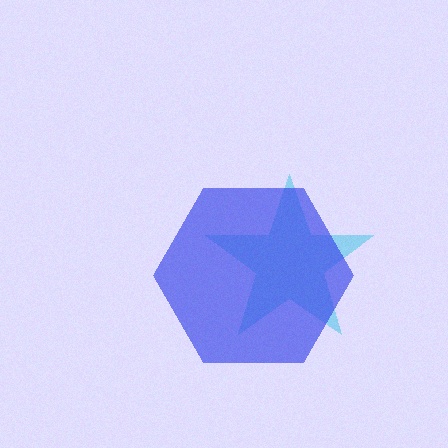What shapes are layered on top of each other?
The layered shapes are: a cyan star, a blue hexagon.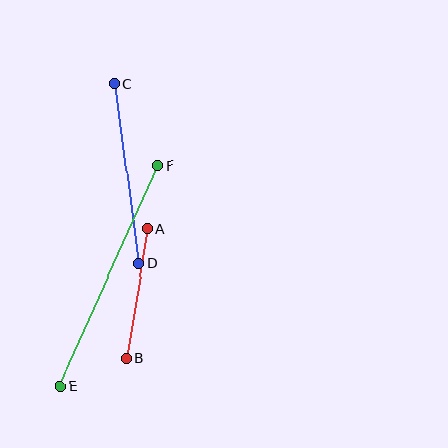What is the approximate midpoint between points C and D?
The midpoint is at approximately (126, 173) pixels.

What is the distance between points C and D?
The distance is approximately 181 pixels.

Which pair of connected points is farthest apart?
Points E and F are farthest apart.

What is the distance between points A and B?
The distance is approximately 131 pixels.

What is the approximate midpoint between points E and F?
The midpoint is at approximately (109, 276) pixels.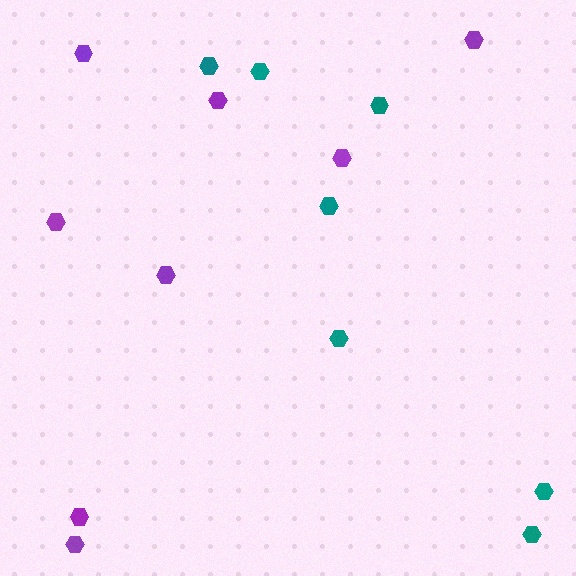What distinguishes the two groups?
There are 2 groups: one group of purple hexagons (8) and one group of teal hexagons (7).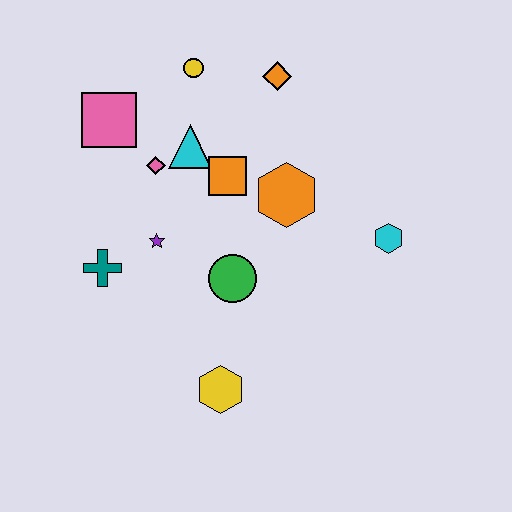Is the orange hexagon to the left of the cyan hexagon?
Yes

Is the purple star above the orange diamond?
No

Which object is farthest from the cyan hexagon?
The pink square is farthest from the cyan hexagon.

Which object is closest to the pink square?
The pink diamond is closest to the pink square.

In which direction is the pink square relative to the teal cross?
The pink square is above the teal cross.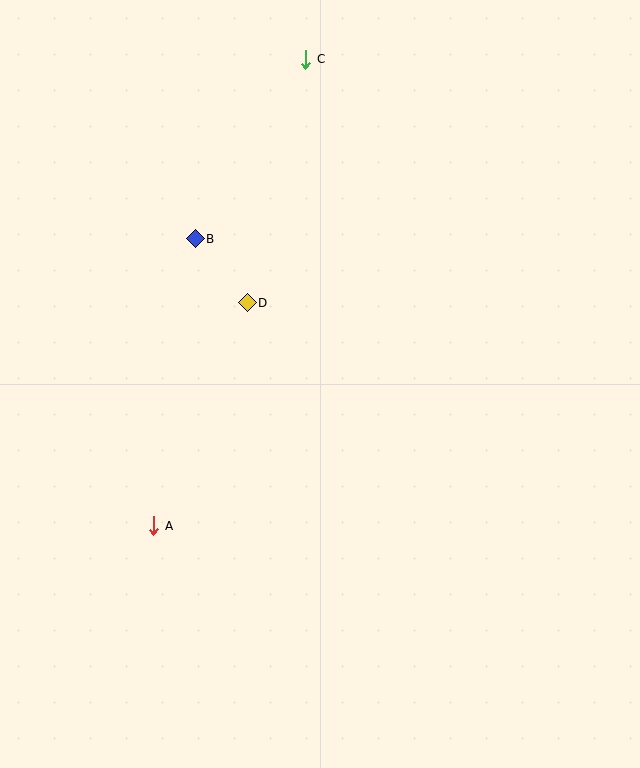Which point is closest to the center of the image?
Point D at (247, 303) is closest to the center.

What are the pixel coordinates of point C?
Point C is at (306, 59).